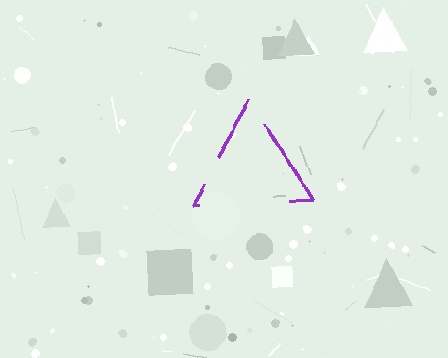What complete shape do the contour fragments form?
The contour fragments form a triangle.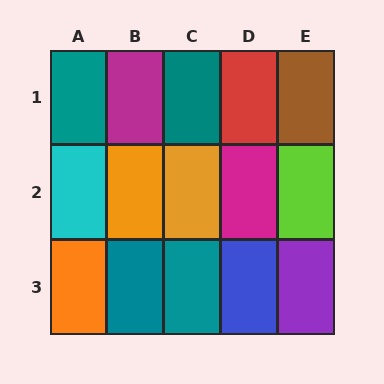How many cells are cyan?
1 cell is cyan.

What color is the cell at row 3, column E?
Purple.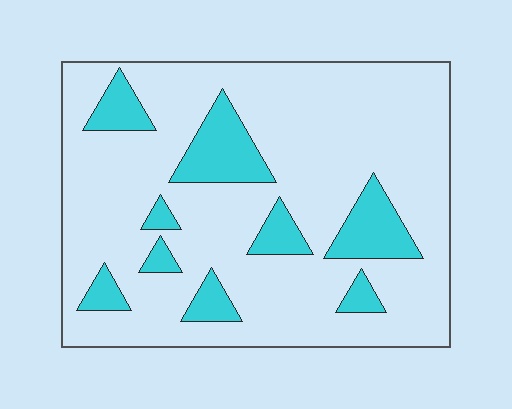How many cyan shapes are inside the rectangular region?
9.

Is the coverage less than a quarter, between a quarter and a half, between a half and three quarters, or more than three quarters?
Less than a quarter.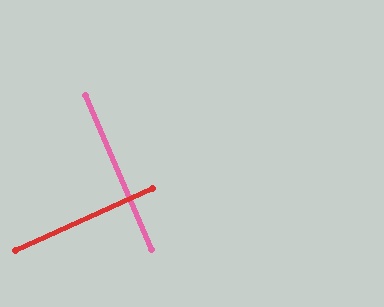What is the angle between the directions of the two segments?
Approximately 89 degrees.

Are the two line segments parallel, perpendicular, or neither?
Perpendicular — they meet at approximately 89°.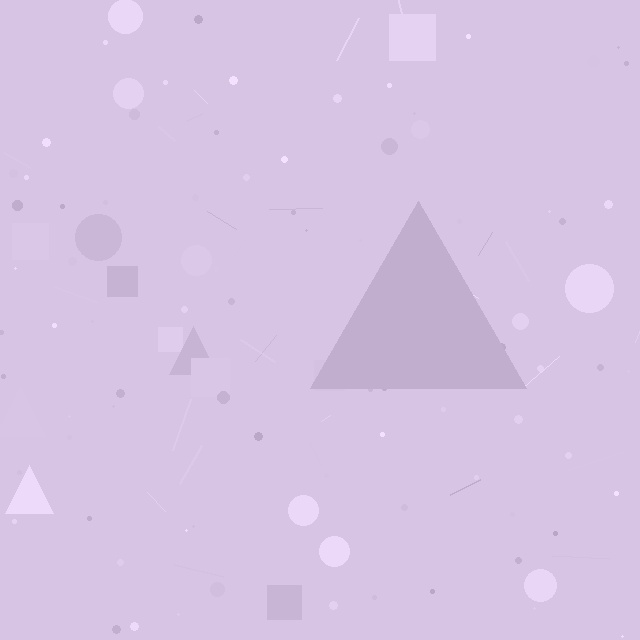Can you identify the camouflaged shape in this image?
The camouflaged shape is a triangle.